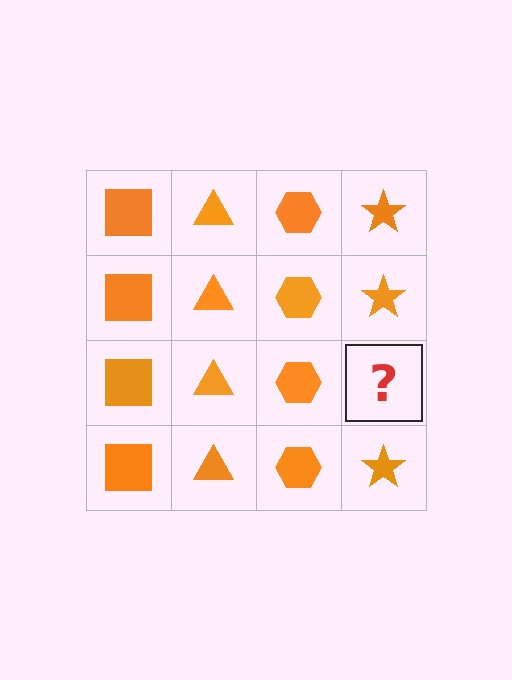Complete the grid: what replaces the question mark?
The question mark should be replaced with an orange star.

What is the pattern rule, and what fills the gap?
The rule is that each column has a consistent shape. The gap should be filled with an orange star.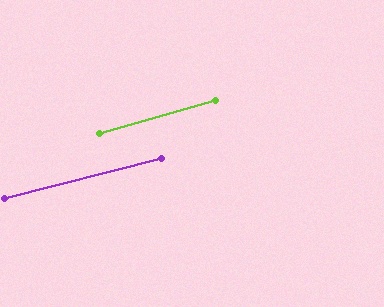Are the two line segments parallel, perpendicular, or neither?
Parallel — their directions differ by only 1.5°.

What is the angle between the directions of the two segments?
Approximately 2 degrees.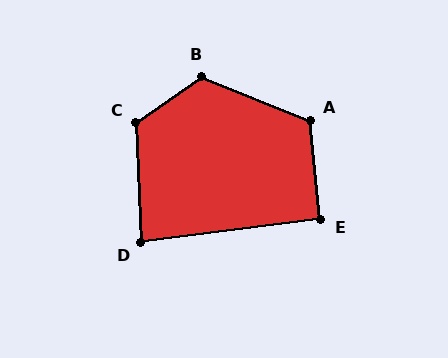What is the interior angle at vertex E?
Approximately 92 degrees (approximately right).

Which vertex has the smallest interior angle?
D, at approximately 85 degrees.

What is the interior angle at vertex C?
Approximately 123 degrees (obtuse).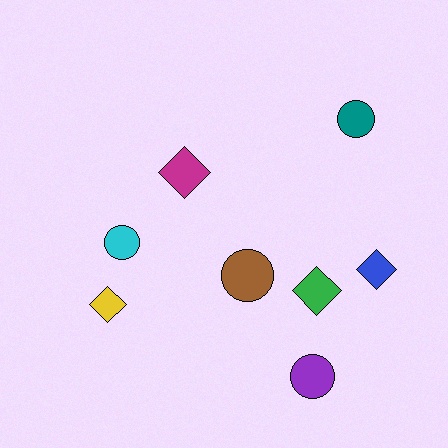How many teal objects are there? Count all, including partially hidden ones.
There is 1 teal object.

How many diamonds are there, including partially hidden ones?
There are 4 diamonds.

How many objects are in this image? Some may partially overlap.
There are 8 objects.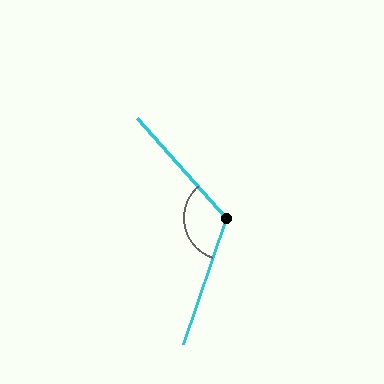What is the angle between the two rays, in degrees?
Approximately 120 degrees.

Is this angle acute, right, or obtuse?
It is obtuse.